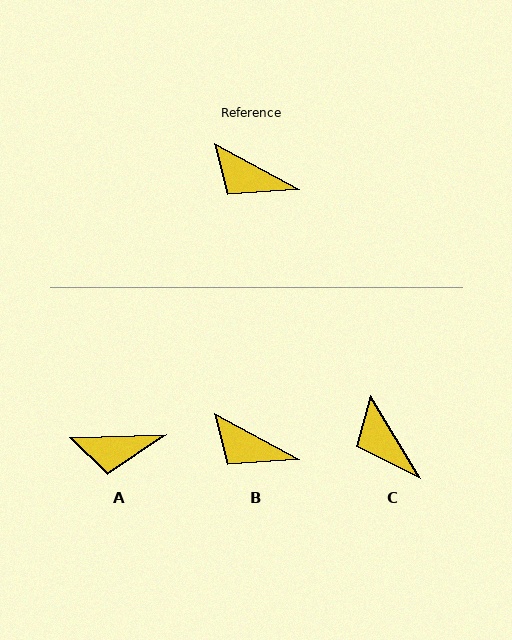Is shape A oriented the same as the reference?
No, it is off by about 31 degrees.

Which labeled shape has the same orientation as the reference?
B.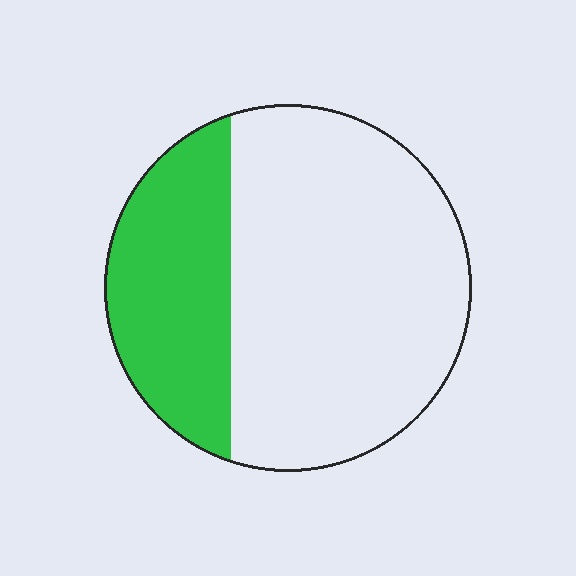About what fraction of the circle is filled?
About one third (1/3).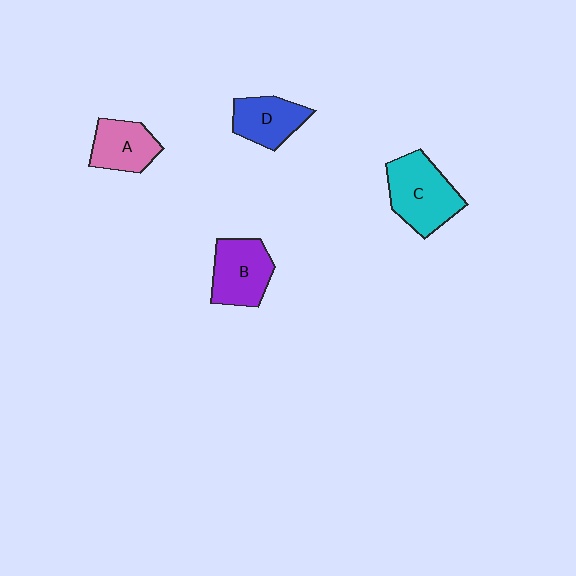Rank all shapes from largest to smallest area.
From largest to smallest: C (cyan), B (purple), D (blue), A (pink).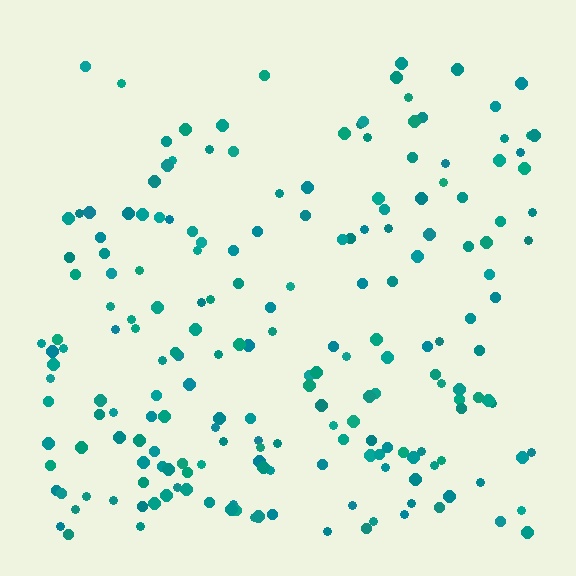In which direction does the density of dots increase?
From top to bottom, with the bottom side densest.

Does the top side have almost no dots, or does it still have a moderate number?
Still a moderate number, just noticeably fewer than the bottom.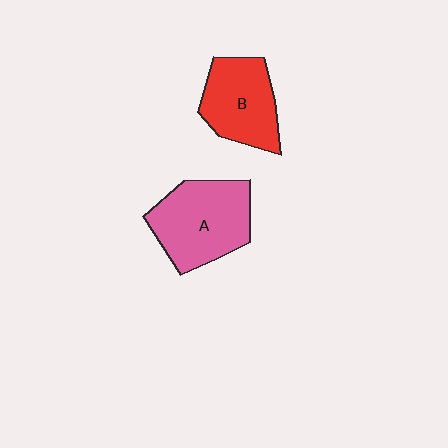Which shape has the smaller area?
Shape B (red).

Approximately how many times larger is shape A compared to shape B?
Approximately 1.2 times.